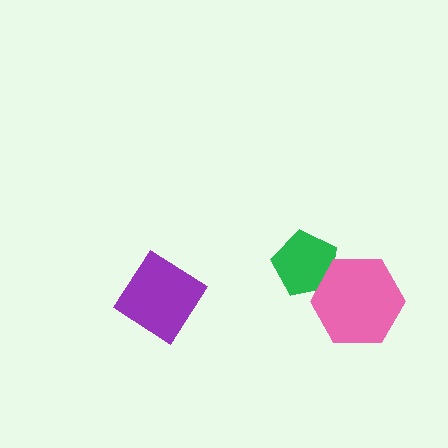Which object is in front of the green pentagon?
The pink hexagon is in front of the green pentagon.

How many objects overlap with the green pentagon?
1 object overlaps with the green pentagon.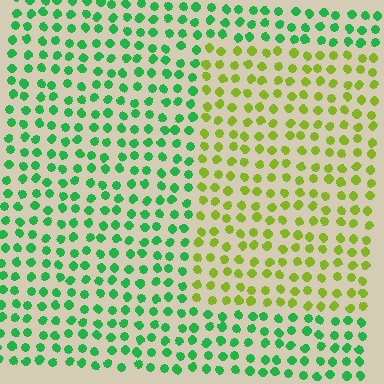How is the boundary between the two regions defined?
The boundary is defined purely by a slight shift in hue (about 55 degrees). Spacing, size, and orientation are identical on both sides.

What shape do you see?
I see a rectangle.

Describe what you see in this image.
The image is filled with small green elements in a uniform arrangement. A rectangle-shaped region is visible where the elements are tinted to a slightly different hue, forming a subtle color boundary.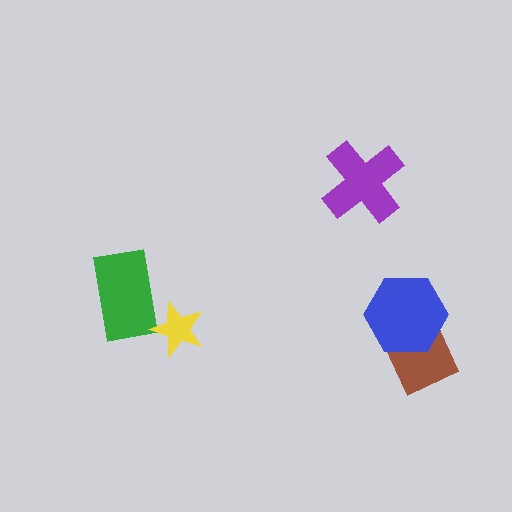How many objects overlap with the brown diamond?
1 object overlaps with the brown diamond.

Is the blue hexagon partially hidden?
No, no other shape covers it.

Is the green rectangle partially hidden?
Yes, it is partially covered by another shape.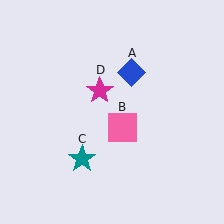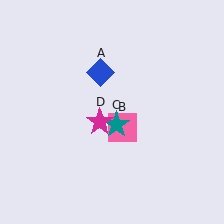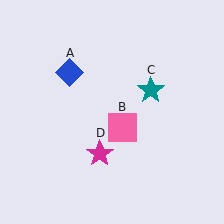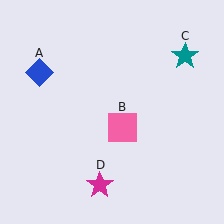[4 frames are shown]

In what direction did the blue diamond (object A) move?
The blue diamond (object A) moved left.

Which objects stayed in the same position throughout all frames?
Pink square (object B) remained stationary.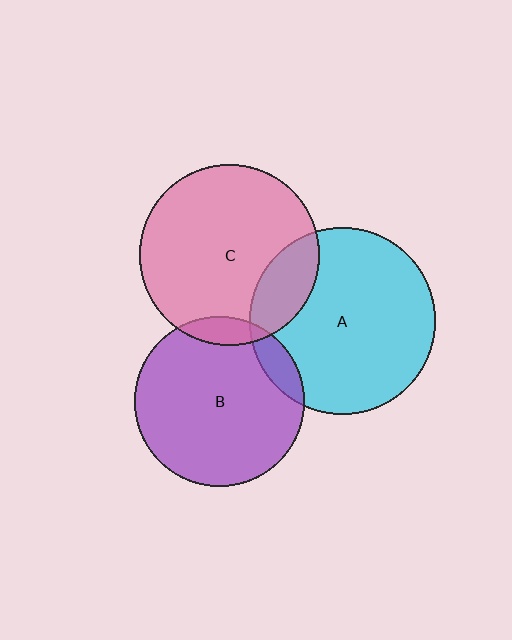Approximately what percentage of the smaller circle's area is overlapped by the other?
Approximately 20%.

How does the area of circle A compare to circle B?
Approximately 1.2 times.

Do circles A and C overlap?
Yes.